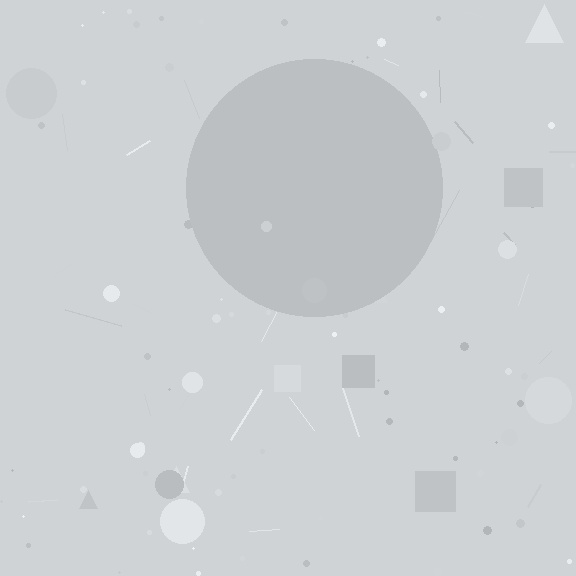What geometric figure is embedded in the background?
A circle is embedded in the background.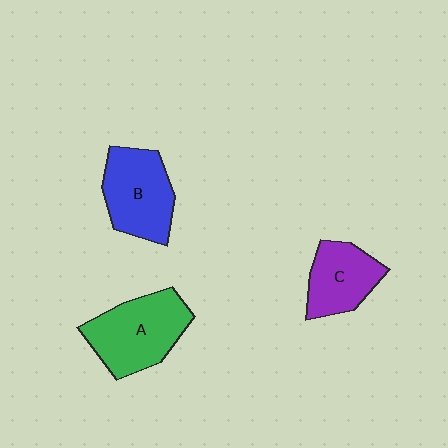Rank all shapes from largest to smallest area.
From largest to smallest: A (green), B (blue), C (purple).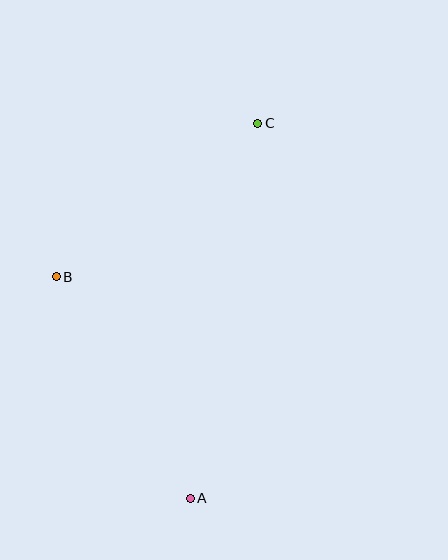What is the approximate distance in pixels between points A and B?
The distance between A and B is approximately 259 pixels.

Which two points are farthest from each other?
Points A and C are farthest from each other.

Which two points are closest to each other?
Points B and C are closest to each other.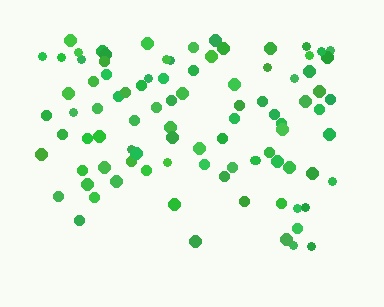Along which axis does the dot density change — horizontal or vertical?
Vertical.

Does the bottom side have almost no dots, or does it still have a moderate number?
Still a moderate number, just noticeably fewer than the top.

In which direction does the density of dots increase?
From bottom to top, with the top side densest.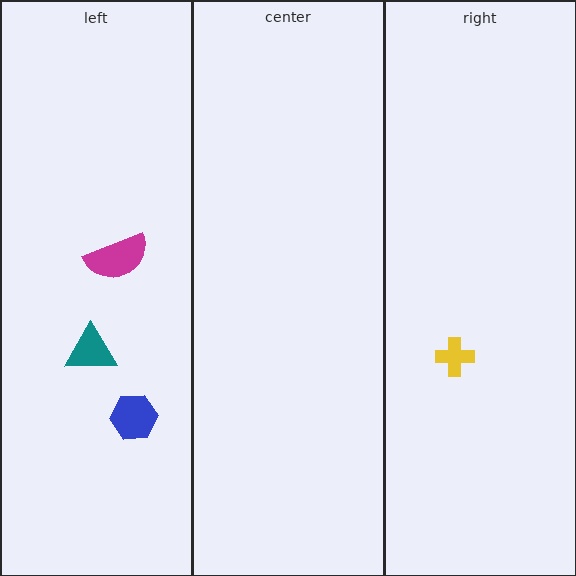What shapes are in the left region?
The teal triangle, the magenta semicircle, the blue hexagon.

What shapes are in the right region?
The yellow cross.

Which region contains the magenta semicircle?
The left region.